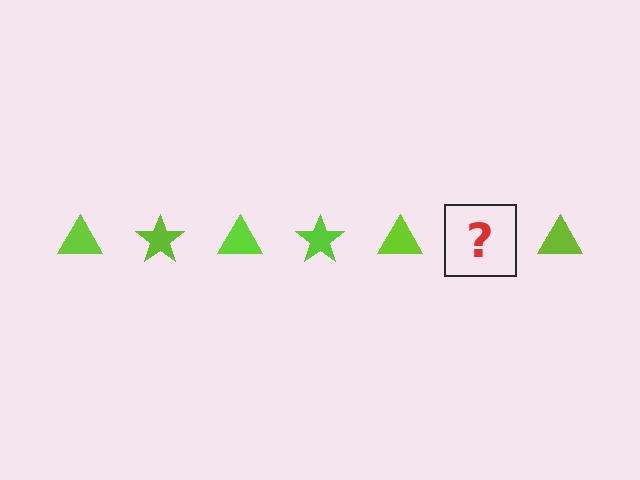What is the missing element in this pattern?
The missing element is a lime star.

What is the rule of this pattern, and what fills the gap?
The rule is that the pattern cycles through triangle, star shapes in lime. The gap should be filled with a lime star.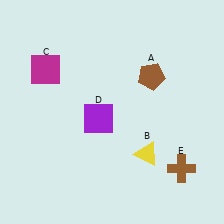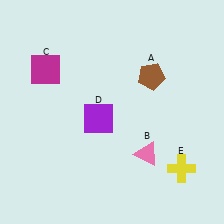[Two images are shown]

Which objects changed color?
B changed from yellow to pink. E changed from brown to yellow.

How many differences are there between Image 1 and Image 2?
There are 2 differences between the two images.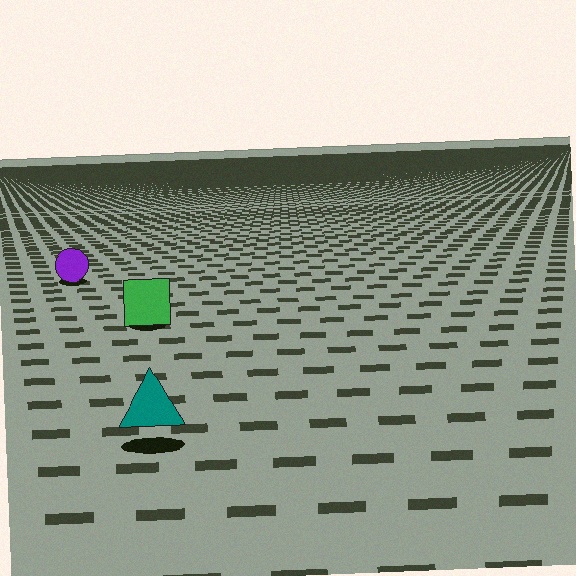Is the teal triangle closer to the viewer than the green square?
Yes. The teal triangle is closer — you can tell from the texture gradient: the ground texture is coarser near it.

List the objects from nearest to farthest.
From nearest to farthest: the teal triangle, the green square, the purple circle.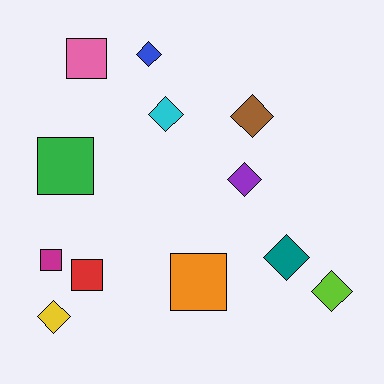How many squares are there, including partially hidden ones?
There are 5 squares.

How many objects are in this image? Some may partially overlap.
There are 12 objects.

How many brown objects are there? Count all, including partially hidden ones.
There is 1 brown object.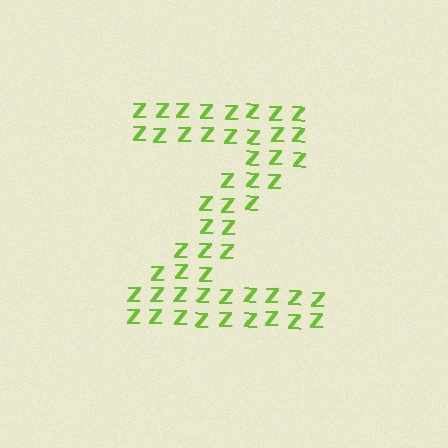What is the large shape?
The large shape is the letter Z.